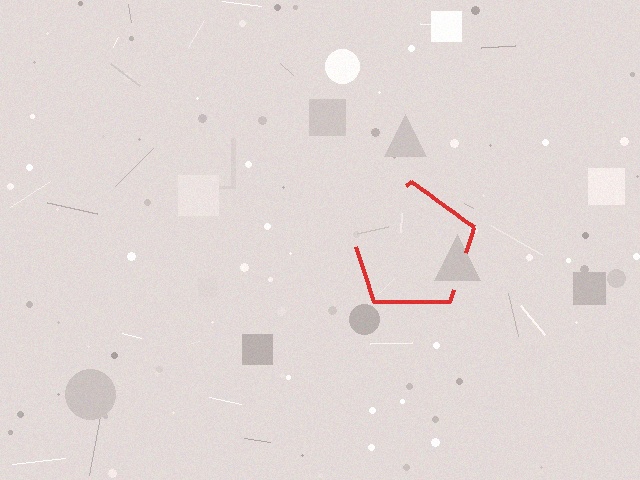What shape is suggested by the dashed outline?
The dashed outline suggests a pentagon.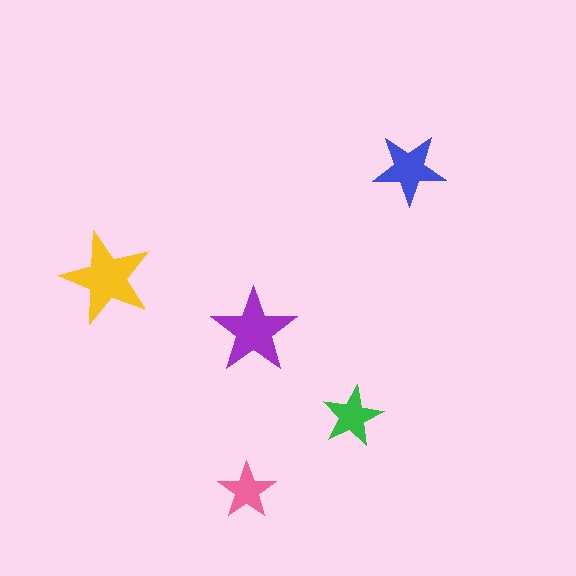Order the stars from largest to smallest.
the yellow one, the purple one, the blue one, the green one, the pink one.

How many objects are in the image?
There are 5 objects in the image.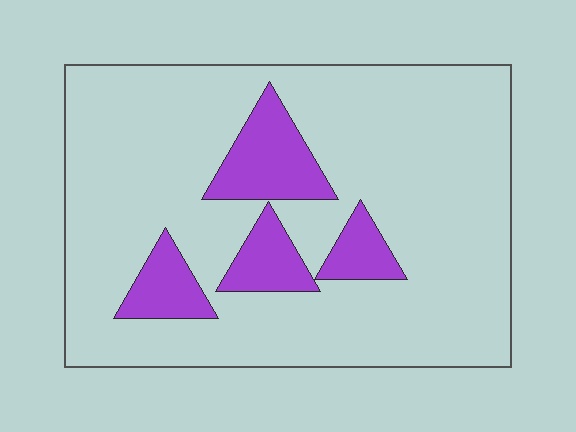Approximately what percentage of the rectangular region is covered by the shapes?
Approximately 15%.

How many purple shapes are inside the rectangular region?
4.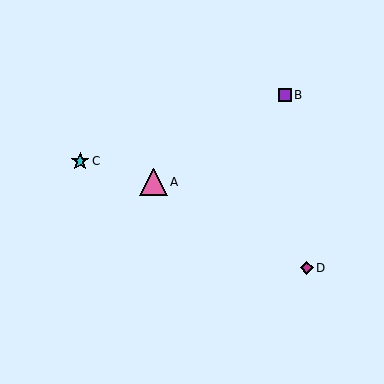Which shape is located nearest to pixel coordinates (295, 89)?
The purple square (labeled B) at (285, 95) is nearest to that location.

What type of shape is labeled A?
Shape A is a pink triangle.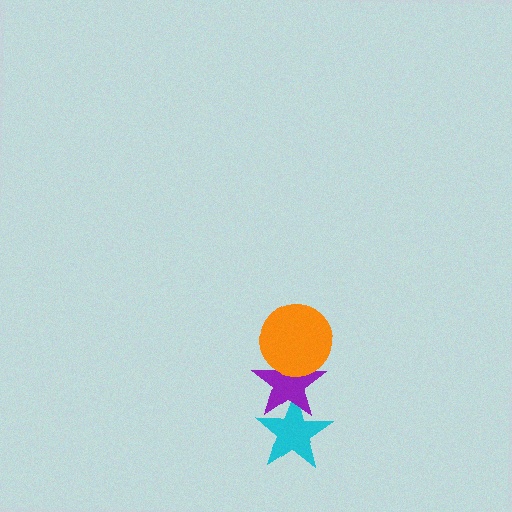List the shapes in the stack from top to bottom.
From top to bottom: the orange circle, the purple star, the cyan star.